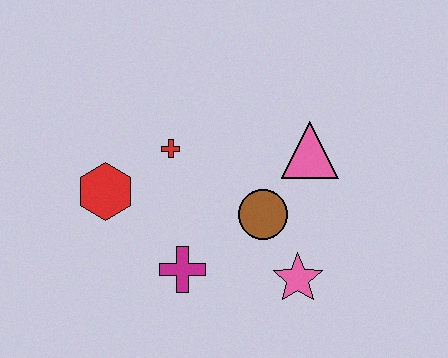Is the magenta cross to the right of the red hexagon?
Yes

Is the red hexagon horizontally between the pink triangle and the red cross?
No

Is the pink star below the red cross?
Yes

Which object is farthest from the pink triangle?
The red hexagon is farthest from the pink triangle.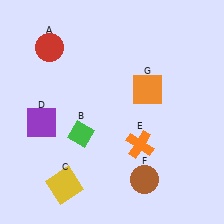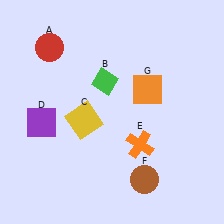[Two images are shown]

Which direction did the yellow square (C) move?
The yellow square (C) moved up.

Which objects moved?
The objects that moved are: the green diamond (B), the yellow square (C).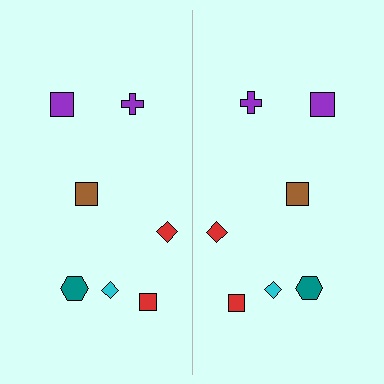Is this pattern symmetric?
Yes, this pattern has bilateral (reflection) symmetry.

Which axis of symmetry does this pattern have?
The pattern has a vertical axis of symmetry running through the center of the image.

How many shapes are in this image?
There are 14 shapes in this image.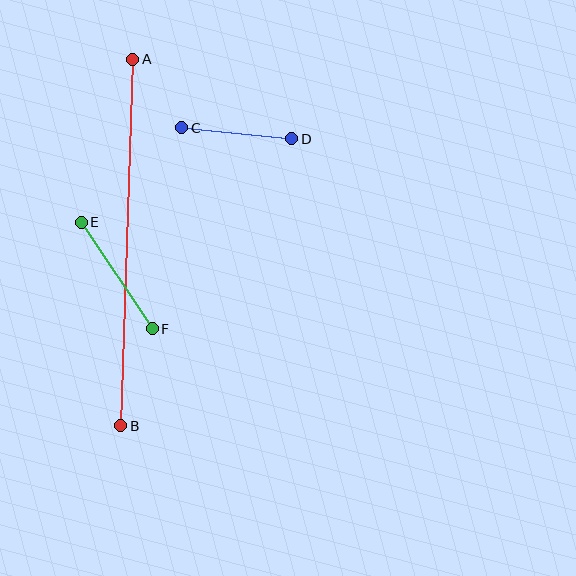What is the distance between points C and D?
The distance is approximately 111 pixels.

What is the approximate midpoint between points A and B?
The midpoint is at approximately (127, 243) pixels.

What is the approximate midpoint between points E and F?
The midpoint is at approximately (117, 275) pixels.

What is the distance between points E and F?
The distance is approximately 128 pixels.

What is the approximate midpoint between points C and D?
The midpoint is at approximately (237, 133) pixels.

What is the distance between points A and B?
The distance is approximately 366 pixels.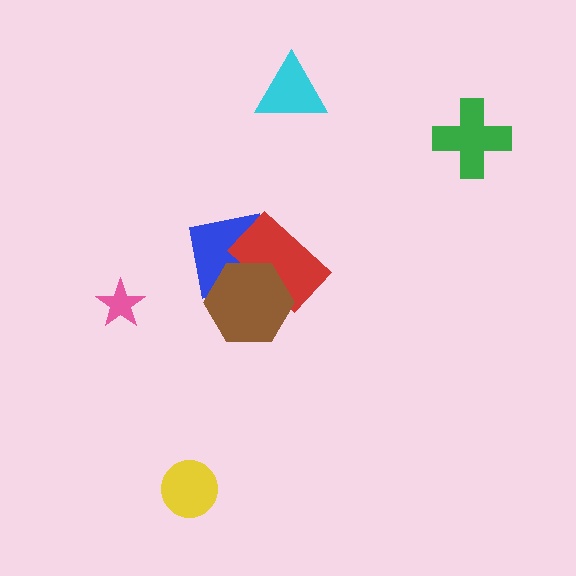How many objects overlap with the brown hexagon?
2 objects overlap with the brown hexagon.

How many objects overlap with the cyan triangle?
0 objects overlap with the cyan triangle.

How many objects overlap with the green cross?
0 objects overlap with the green cross.